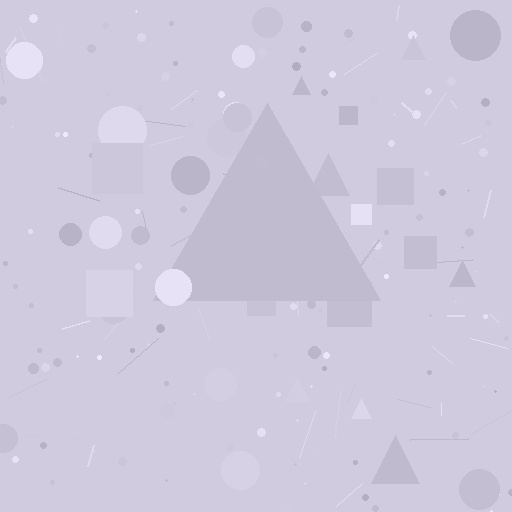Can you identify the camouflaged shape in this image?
The camouflaged shape is a triangle.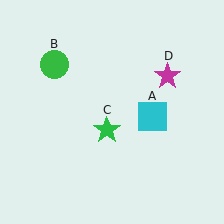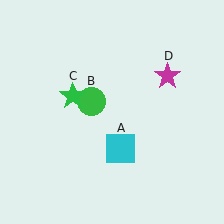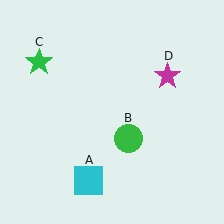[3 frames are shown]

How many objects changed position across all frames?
3 objects changed position: cyan square (object A), green circle (object B), green star (object C).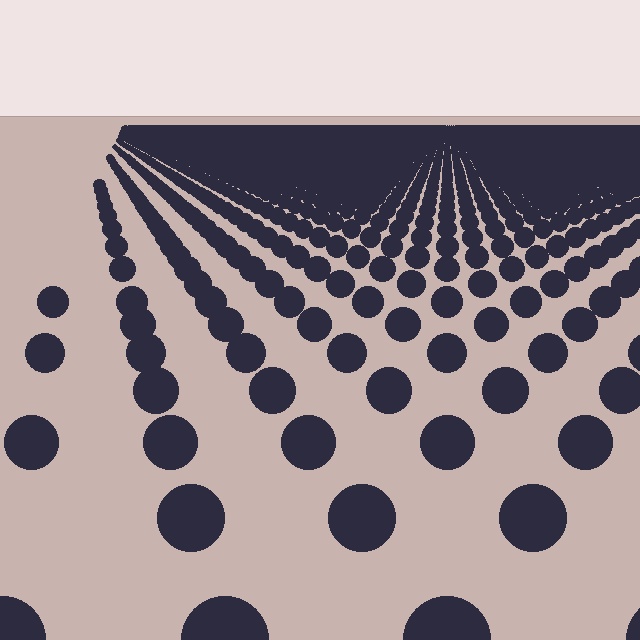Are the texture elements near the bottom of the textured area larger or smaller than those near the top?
Larger. Near the bottom, elements are closer to the viewer and appear at a bigger on-screen size.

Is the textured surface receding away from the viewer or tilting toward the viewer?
The surface is receding away from the viewer. Texture elements get smaller and denser toward the top.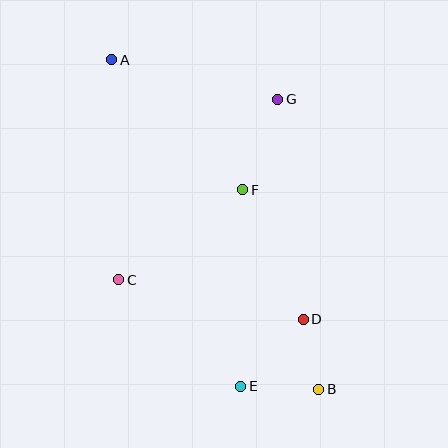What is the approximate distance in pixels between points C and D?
The distance between C and D is approximately 189 pixels.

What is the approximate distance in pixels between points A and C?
The distance between A and C is approximately 220 pixels.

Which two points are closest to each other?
Points B and D are closest to each other.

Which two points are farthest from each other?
Points A and B are farthest from each other.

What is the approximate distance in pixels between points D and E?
The distance between D and E is approximately 91 pixels.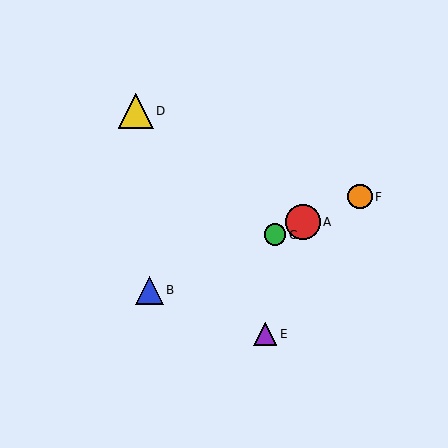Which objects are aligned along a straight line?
Objects A, B, C, F are aligned along a straight line.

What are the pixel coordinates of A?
Object A is at (303, 222).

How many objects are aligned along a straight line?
4 objects (A, B, C, F) are aligned along a straight line.